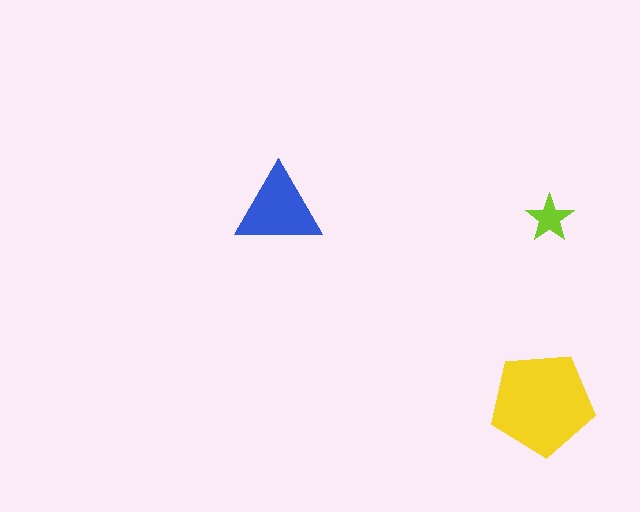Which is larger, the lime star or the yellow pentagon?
The yellow pentagon.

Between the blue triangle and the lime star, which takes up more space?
The blue triangle.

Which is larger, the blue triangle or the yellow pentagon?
The yellow pentagon.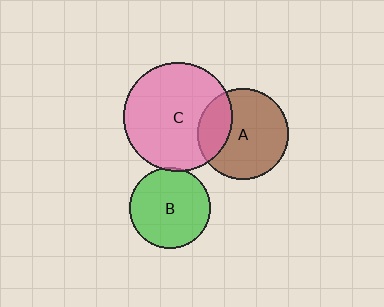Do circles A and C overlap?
Yes.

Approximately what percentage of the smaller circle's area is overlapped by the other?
Approximately 25%.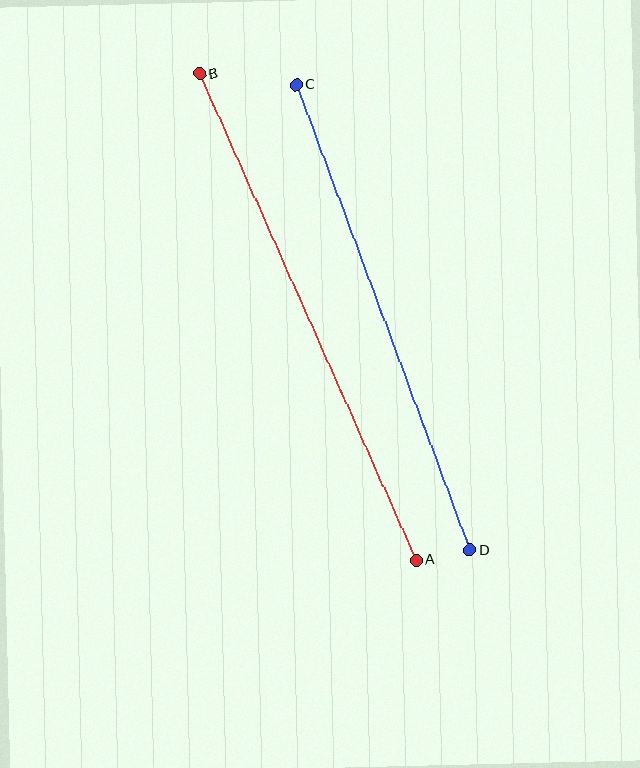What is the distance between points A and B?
The distance is approximately 533 pixels.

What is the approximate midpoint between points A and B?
The midpoint is at approximately (308, 317) pixels.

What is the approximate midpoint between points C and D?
The midpoint is at approximately (383, 317) pixels.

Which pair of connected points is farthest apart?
Points A and B are farthest apart.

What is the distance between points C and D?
The distance is approximately 497 pixels.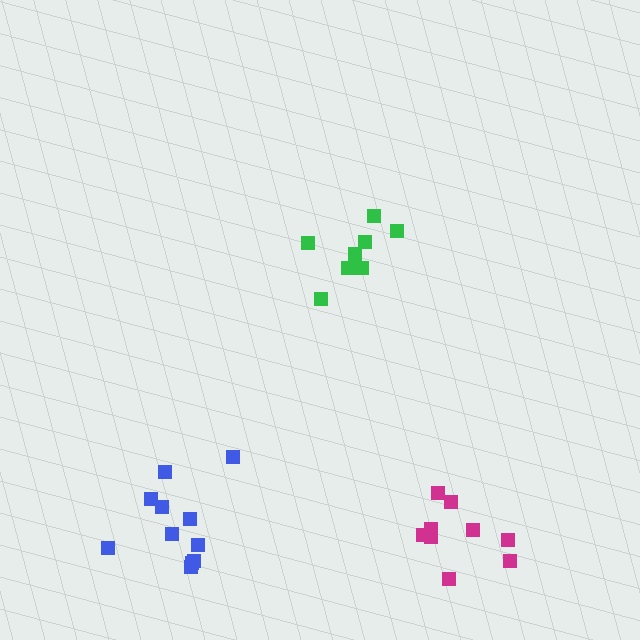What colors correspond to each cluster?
The clusters are colored: blue, magenta, green.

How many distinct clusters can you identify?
There are 3 distinct clusters.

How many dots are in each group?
Group 1: 11 dots, Group 2: 9 dots, Group 3: 8 dots (28 total).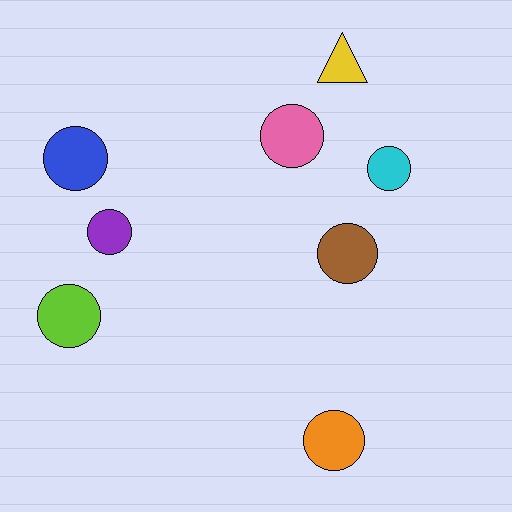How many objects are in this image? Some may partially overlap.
There are 8 objects.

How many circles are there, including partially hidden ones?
There are 7 circles.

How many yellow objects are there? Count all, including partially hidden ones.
There is 1 yellow object.